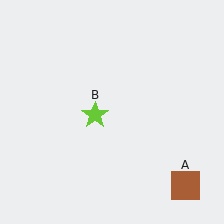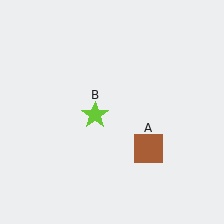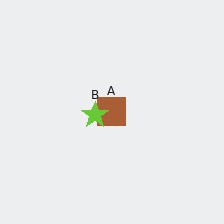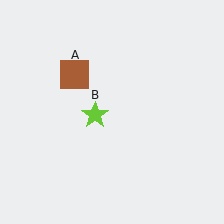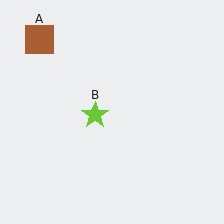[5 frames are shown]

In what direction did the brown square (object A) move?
The brown square (object A) moved up and to the left.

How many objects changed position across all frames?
1 object changed position: brown square (object A).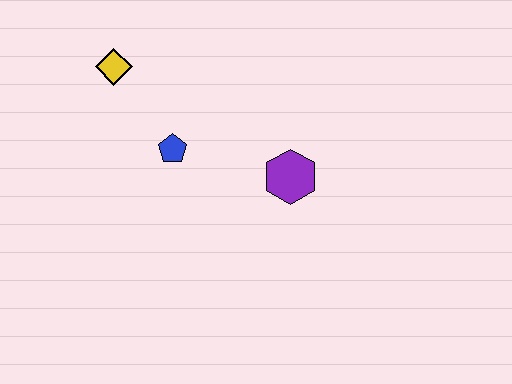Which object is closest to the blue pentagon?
The yellow diamond is closest to the blue pentagon.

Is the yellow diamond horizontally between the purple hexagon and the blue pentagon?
No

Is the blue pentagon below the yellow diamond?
Yes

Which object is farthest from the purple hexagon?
The yellow diamond is farthest from the purple hexagon.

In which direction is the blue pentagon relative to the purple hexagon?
The blue pentagon is to the left of the purple hexagon.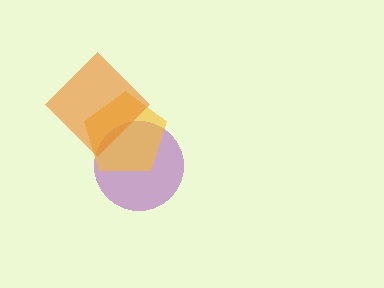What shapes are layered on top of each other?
The layered shapes are: a purple circle, a yellow pentagon, an orange diamond.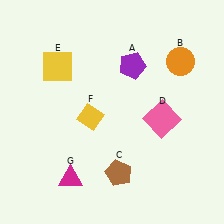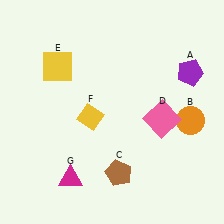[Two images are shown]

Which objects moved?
The objects that moved are: the purple pentagon (A), the orange circle (B).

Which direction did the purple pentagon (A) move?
The purple pentagon (A) moved right.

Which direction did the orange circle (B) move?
The orange circle (B) moved down.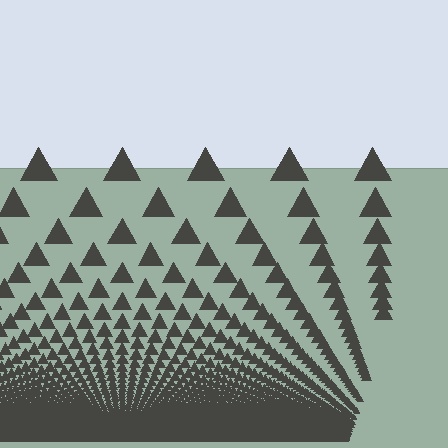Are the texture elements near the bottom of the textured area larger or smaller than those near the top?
Smaller. The gradient is inverted — elements near the bottom are smaller and denser.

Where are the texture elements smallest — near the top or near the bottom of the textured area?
Near the bottom.